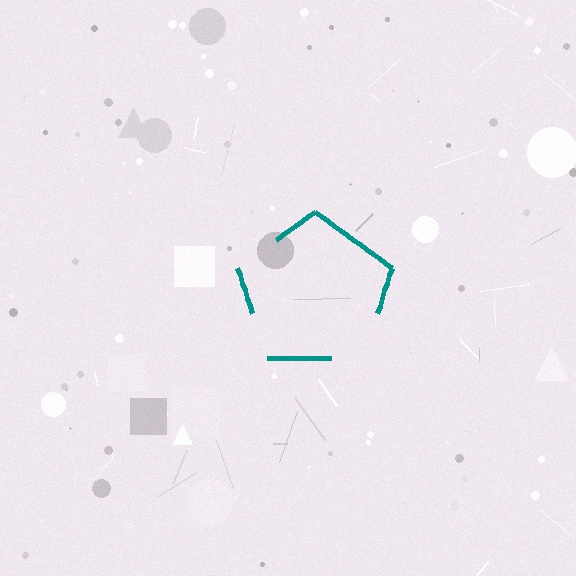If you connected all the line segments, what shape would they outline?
They would outline a pentagon.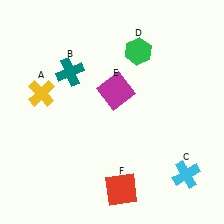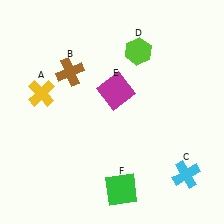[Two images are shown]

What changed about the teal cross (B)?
In Image 1, B is teal. In Image 2, it changed to brown.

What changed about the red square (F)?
In Image 1, F is red. In Image 2, it changed to green.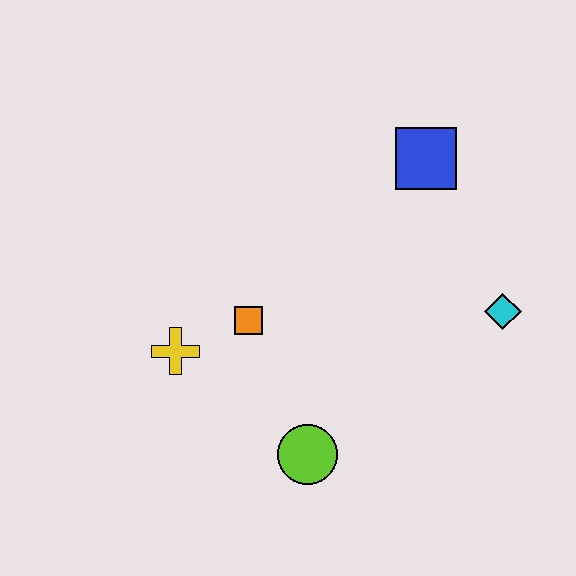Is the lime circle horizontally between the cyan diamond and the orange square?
Yes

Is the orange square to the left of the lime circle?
Yes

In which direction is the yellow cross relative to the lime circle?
The yellow cross is to the left of the lime circle.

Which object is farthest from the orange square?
The cyan diamond is farthest from the orange square.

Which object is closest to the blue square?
The cyan diamond is closest to the blue square.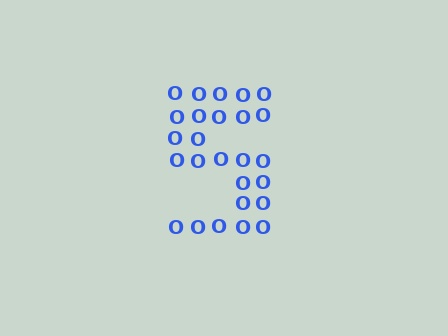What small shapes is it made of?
It is made of small letter O's.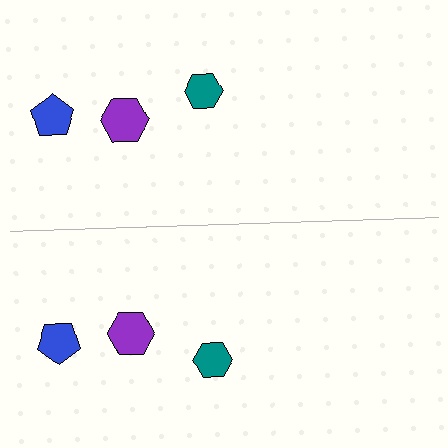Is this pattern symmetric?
Yes, this pattern has bilateral (reflection) symmetry.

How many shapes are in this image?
There are 6 shapes in this image.